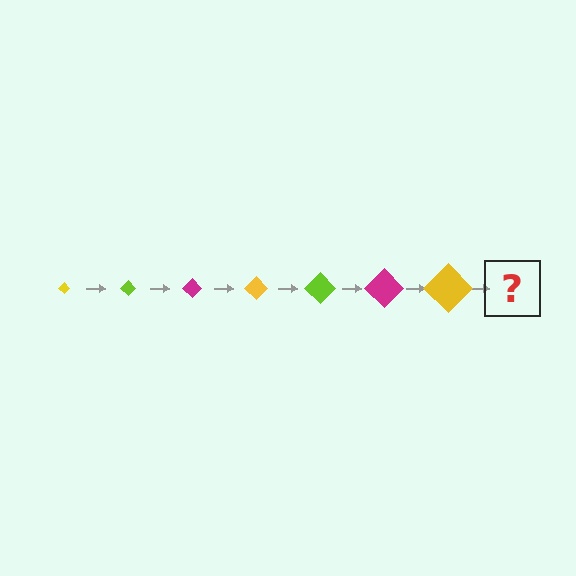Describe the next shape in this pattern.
It should be a lime diamond, larger than the previous one.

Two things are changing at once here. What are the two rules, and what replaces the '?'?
The two rules are that the diamond grows larger each step and the color cycles through yellow, lime, and magenta. The '?' should be a lime diamond, larger than the previous one.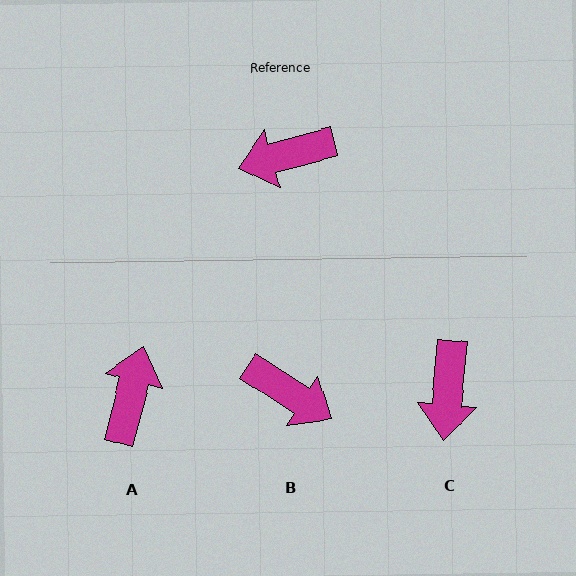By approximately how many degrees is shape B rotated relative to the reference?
Approximately 132 degrees counter-clockwise.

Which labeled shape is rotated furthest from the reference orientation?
B, about 132 degrees away.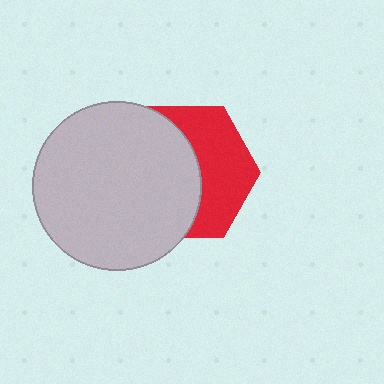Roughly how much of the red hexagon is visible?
About half of it is visible (roughly 46%).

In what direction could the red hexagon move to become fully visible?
The red hexagon could move right. That would shift it out from behind the light gray circle entirely.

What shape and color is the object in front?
The object in front is a light gray circle.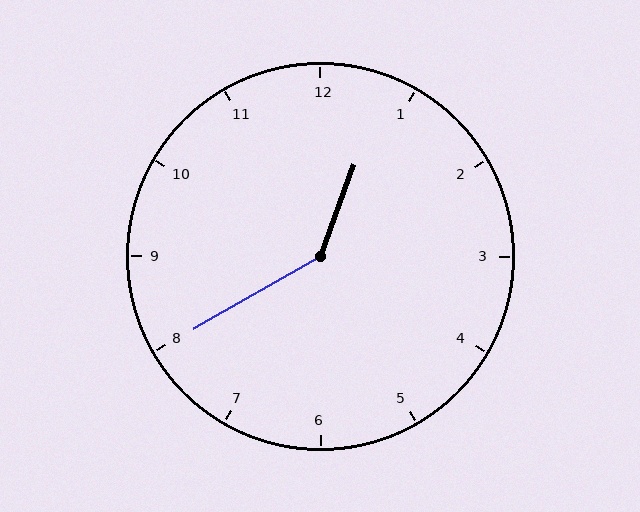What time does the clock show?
12:40.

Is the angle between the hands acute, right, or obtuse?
It is obtuse.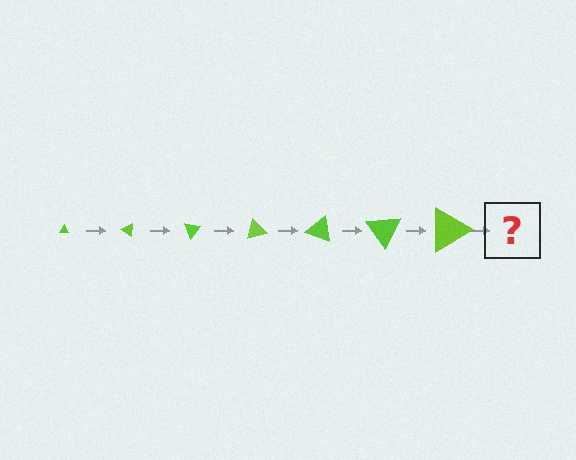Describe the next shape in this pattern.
It should be a triangle, larger than the previous one and rotated 245 degrees from the start.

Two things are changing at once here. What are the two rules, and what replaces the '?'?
The two rules are that the triangle grows larger each step and it rotates 35 degrees each step. The '?' should be a triangle, larger than the previous one and rotated 245 degrees from the start.